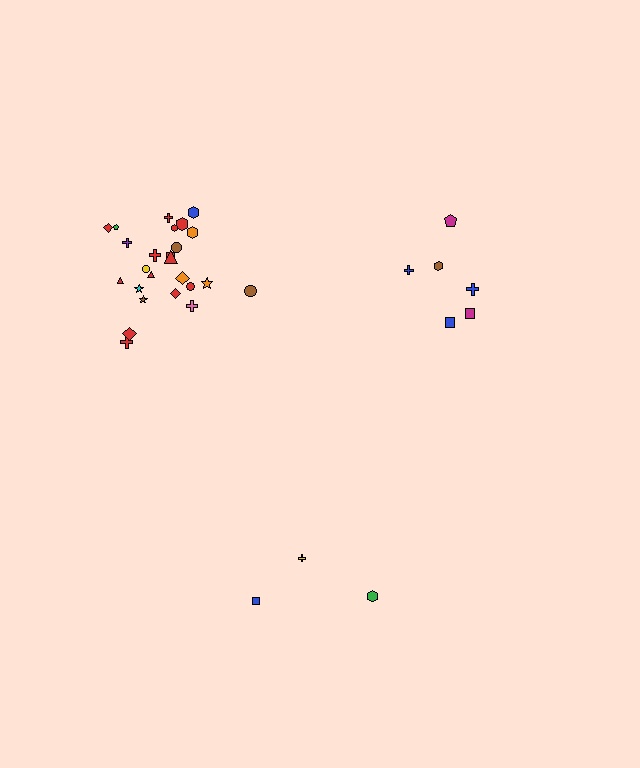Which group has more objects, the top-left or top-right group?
The top-left group.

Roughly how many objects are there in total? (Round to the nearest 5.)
Roughly 35 objects in total.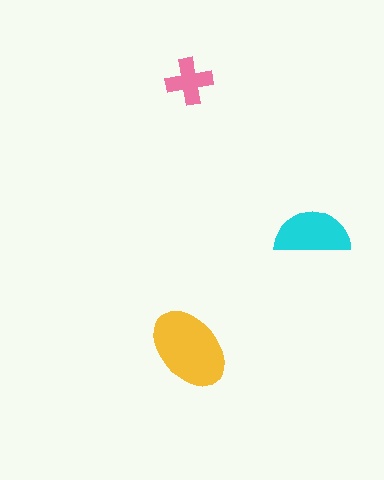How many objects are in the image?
There are 3 objects in the image.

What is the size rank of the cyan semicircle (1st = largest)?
2nd.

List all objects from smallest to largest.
The pink cross, the cyan semicircle, the yellow ellipse.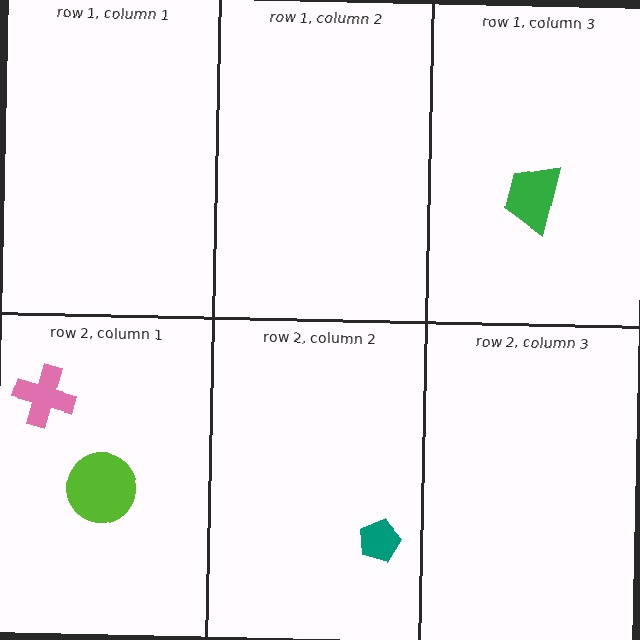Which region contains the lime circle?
The row 2, column 1 region.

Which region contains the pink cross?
The row 2, column 1 region.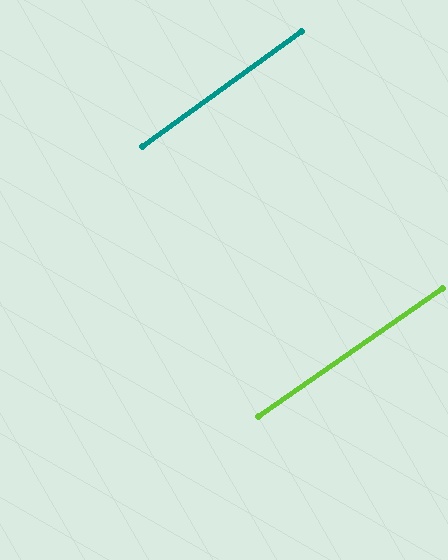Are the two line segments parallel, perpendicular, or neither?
Parallel — their directions differ by only 1.1°.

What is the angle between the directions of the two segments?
Approximately 1 degree.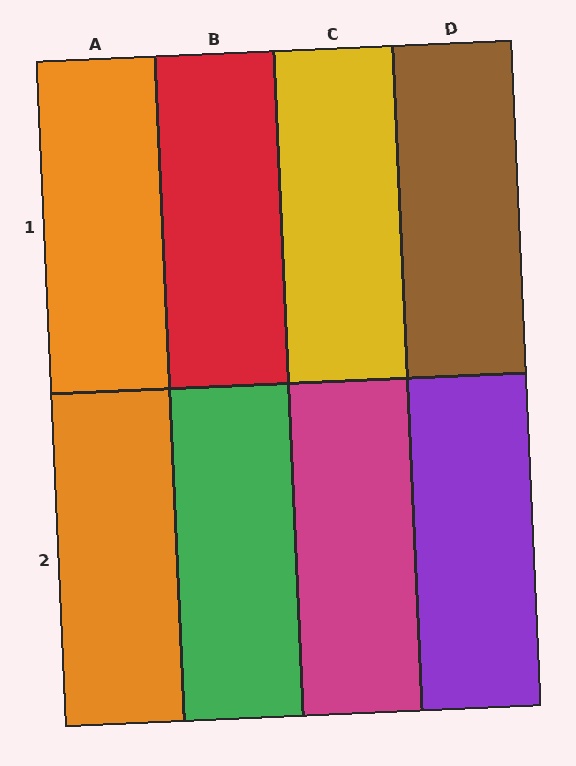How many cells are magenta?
1 cell is magenta.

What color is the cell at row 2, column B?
Green.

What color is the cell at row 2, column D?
Purple.